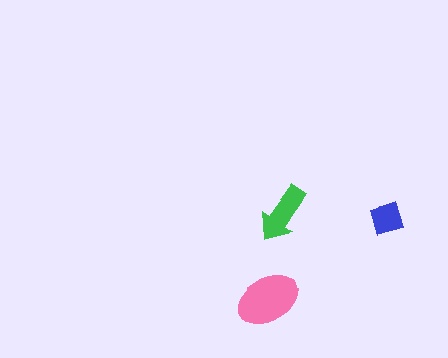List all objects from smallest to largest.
The blue square, the green arrow, the pink ellipse.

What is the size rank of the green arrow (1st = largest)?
2nd.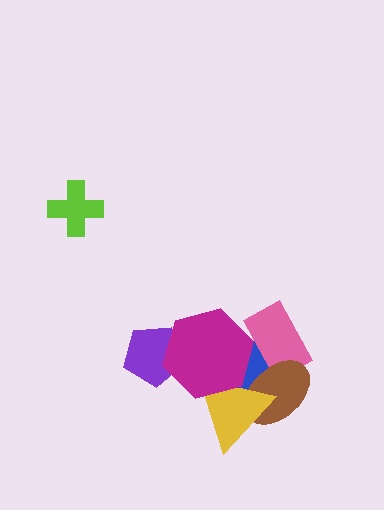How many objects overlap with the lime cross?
0 objects overlap with the lime cross.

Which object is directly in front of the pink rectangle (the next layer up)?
The brown ellipse is directly in front of the pink rectangle.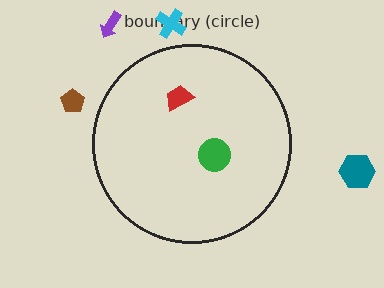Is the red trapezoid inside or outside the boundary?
Inside.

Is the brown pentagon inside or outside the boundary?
Outside.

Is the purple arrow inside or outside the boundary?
Outside.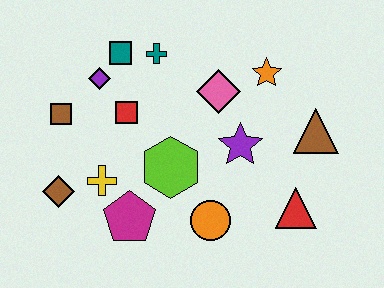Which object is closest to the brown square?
The purple diamond is closest to the brown square.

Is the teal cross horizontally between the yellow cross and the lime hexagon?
Yes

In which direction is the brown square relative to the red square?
The brown square is to the left of the red square.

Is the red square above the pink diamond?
No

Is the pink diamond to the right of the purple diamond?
Yes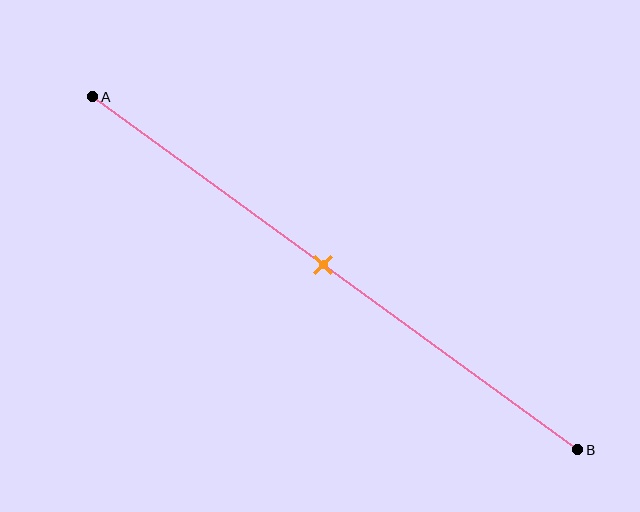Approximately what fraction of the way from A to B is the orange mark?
The orange mark is approximately 50% of the way from A to B.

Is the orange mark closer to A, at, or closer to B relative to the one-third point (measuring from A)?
The orange mark is closer to point B than the one-third point of segment AB.